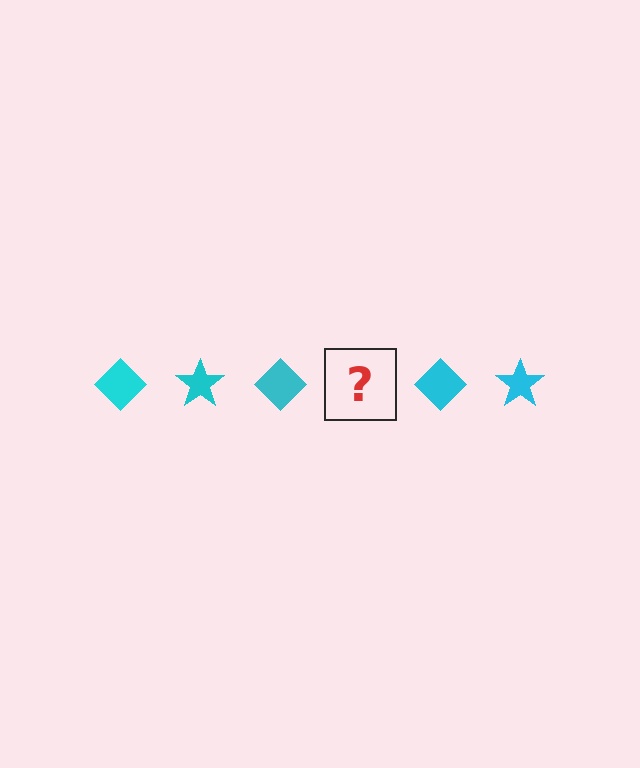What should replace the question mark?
The question mark should be replaced with a cyan star.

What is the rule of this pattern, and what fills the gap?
The rule is that the pattern cycles through diamond, star shapes in cyan. The gap should be filled with a cyan star.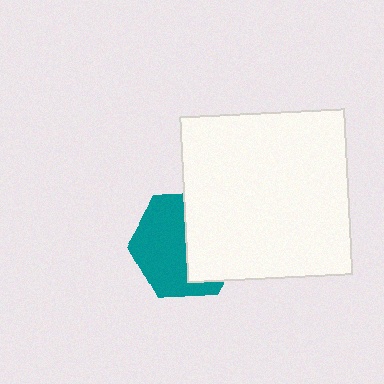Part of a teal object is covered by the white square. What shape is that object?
It is a hexagon.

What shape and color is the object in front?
The object in front is a white square.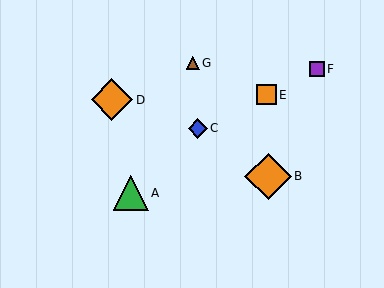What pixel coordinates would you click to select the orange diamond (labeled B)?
Click at (268, 176) to select the orange diamond B.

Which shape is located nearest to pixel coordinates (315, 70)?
The purple square (labeled F) at (317, 69) is nearest to that location.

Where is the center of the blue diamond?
The center of the blue diamond is at (198, 128).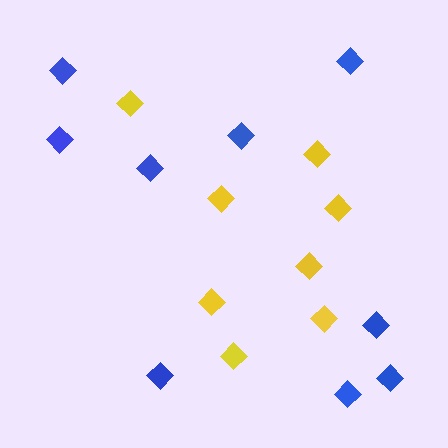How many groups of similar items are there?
There are 2 groups: one group of yellow diamonds (8) and one group of blue diamonds (9).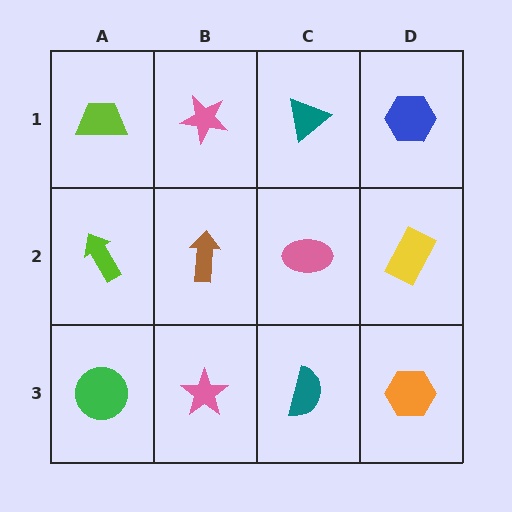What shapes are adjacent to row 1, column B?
A brown arrow (row 2, column B), a lime trapezoid (row 1, column A), a teal triangle (row 1, column C).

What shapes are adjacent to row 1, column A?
A lime arrow (row 2, column A), a pink star (row 1, column B).